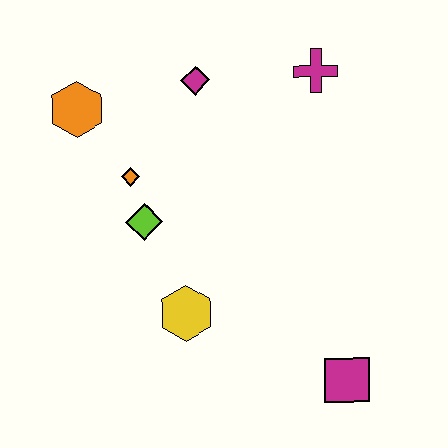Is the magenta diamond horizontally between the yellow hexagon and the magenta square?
Yes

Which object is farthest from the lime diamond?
The magenta square is farthest from the lime diamond.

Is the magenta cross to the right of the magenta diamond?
Yes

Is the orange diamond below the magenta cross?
Yes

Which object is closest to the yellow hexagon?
The lime diamond is closest to the yellow hexagon.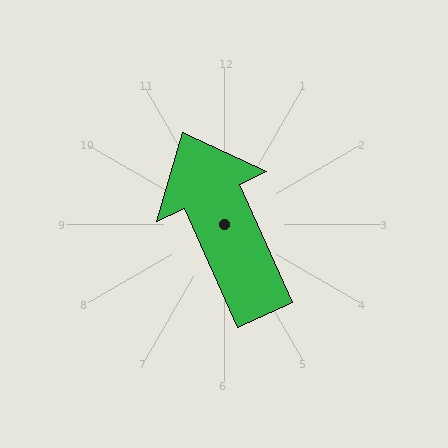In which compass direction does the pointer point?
Northwest.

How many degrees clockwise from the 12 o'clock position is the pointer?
Approximately 336 degrees.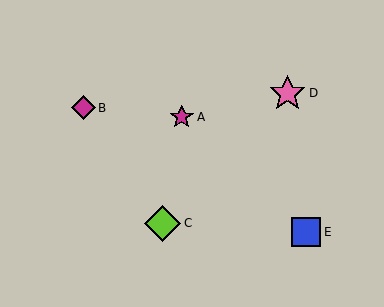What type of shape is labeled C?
Shape C is a lime diamond.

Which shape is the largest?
The pink star (labeled D) is the largest.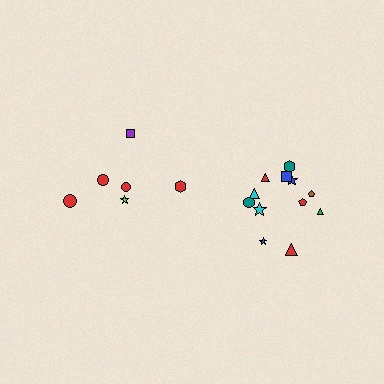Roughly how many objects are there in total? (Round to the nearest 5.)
Roughly 20 objects in total.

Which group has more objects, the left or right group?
The right group.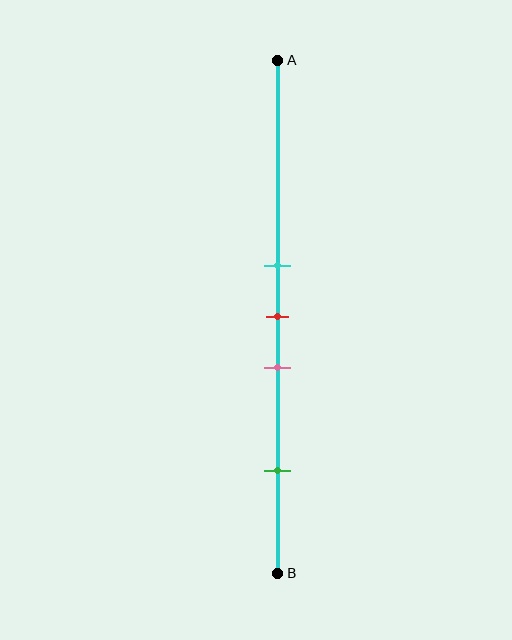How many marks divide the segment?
There are 4 marks dividing the segment.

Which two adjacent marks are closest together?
The cyan and red marks are the closest adjacent pair.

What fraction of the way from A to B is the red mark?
The red mark is approximately 50% (0.5) of the way from A to B.